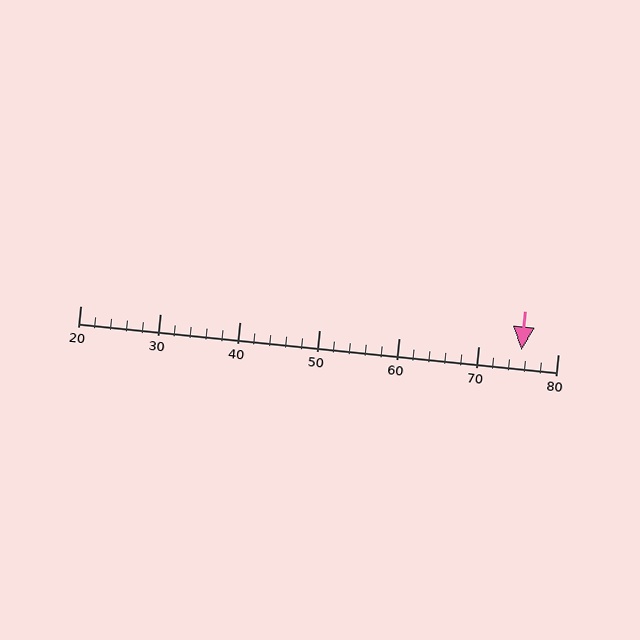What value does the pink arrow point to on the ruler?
The pink arrow points to approximately 75.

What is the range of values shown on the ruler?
The ruler shows values from 20 to 80.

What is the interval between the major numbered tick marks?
The major tick marks are spaced 10 units apart.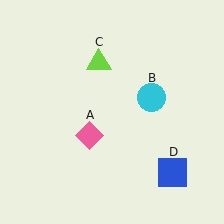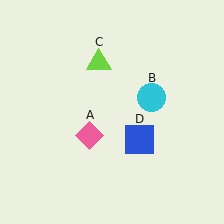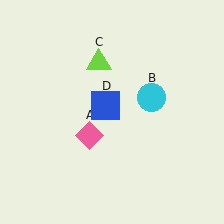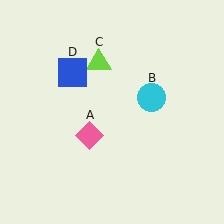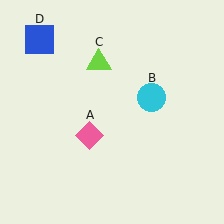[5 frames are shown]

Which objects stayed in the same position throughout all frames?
Pink diamond (object A) and cyan circle (object B) and lime triangle (object C) remained stationary.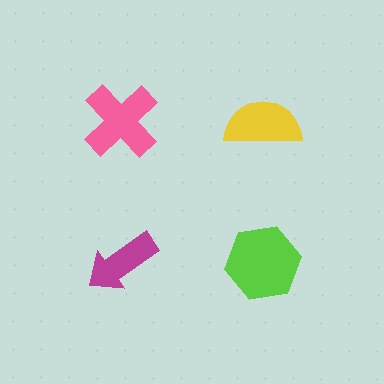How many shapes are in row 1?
2 shapes.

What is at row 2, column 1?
A magenta arrow.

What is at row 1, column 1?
A pink cross.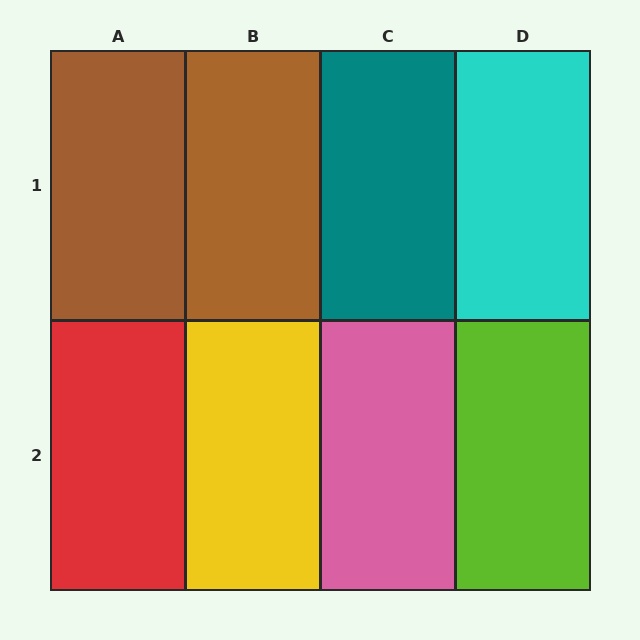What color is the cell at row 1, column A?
Brown.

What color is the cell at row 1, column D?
Cyan.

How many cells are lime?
1 cell is lime.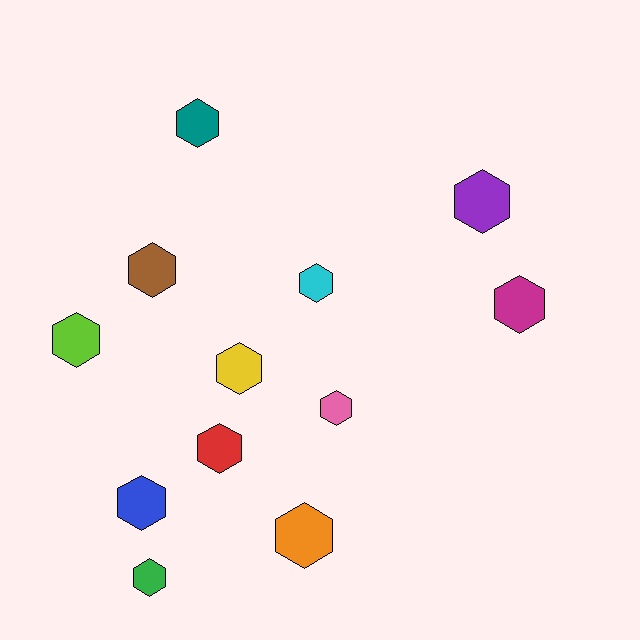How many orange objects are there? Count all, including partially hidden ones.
There is 1 orange object.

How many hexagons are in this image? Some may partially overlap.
There are 12 hexagons.